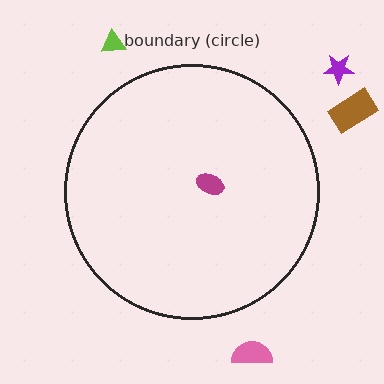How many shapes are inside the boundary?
1 inside, 4 outside.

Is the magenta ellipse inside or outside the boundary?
Inside.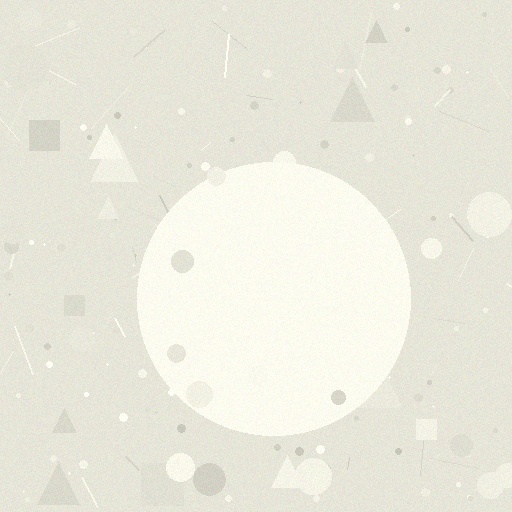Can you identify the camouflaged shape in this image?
The camouflaged shape is a circle.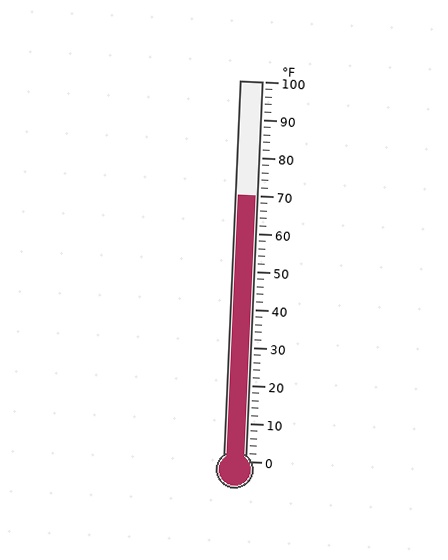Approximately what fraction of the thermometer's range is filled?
The thermometer is filled to approximately 70% of its range.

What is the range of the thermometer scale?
The thermometer scale ranges from 0°F to 100°F.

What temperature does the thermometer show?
The thermometer shows approximately 70°F.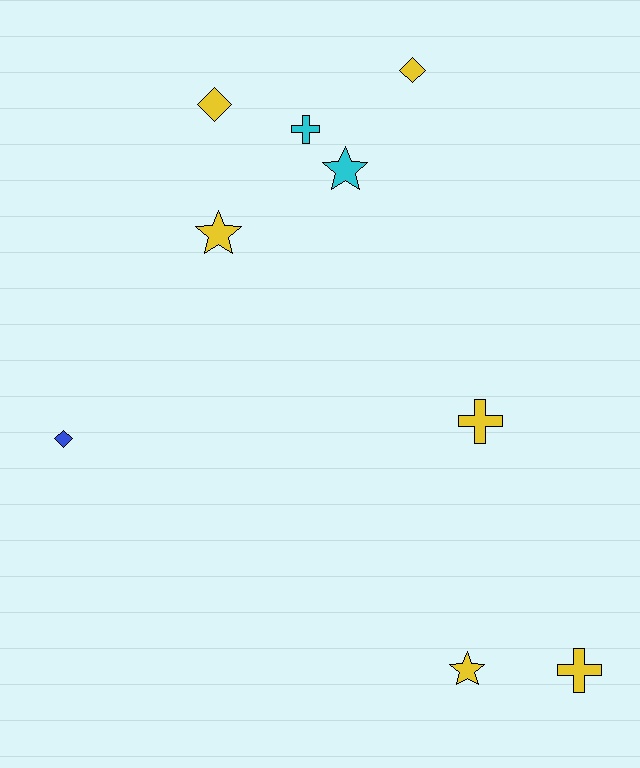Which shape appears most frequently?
Star, with 3 objects.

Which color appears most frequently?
Yellow, with 6 objects.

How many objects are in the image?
There are 9 objects.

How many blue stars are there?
There are no blue stars.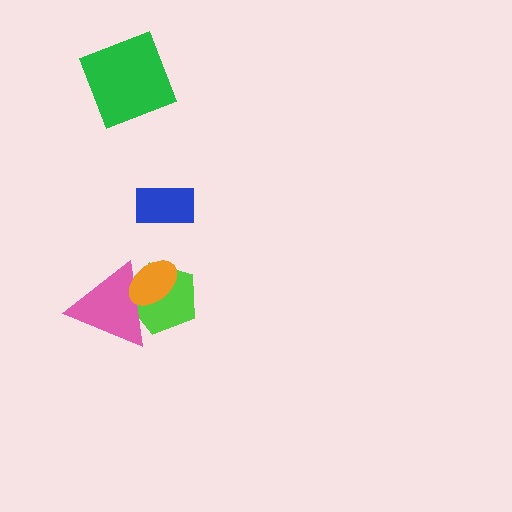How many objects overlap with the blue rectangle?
0 objects overlap with the blue rectangle.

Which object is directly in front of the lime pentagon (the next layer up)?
The pink triangle is directly in front of the lime pentagon.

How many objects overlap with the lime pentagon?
2 objects overlap with the lime pentagon.